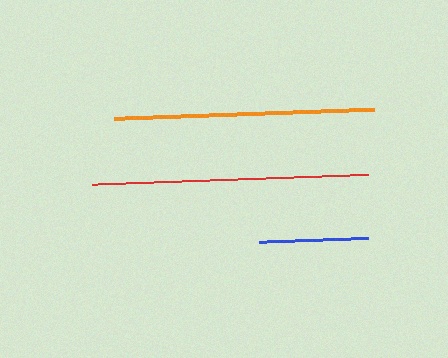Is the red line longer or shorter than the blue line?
The red line is longer than the blue line.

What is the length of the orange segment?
The orange segment is approximately 260 pixels long.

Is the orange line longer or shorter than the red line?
The red line is longer than the orange line.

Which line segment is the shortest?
The blue line is the shortest at approximately 109 pixels.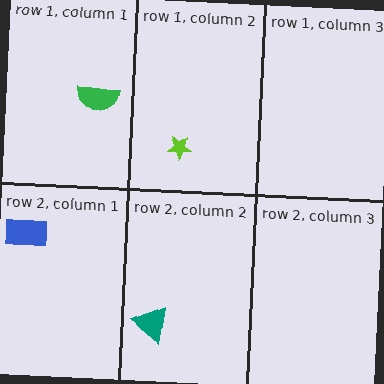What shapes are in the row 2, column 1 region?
The blue rectangle.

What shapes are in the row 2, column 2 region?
The teal triangle.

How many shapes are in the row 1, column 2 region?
1.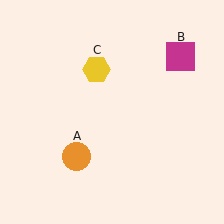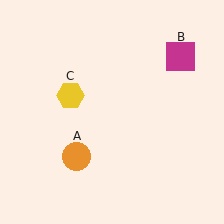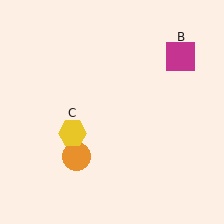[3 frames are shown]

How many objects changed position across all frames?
1 object changed position: yellow hexagon (object C).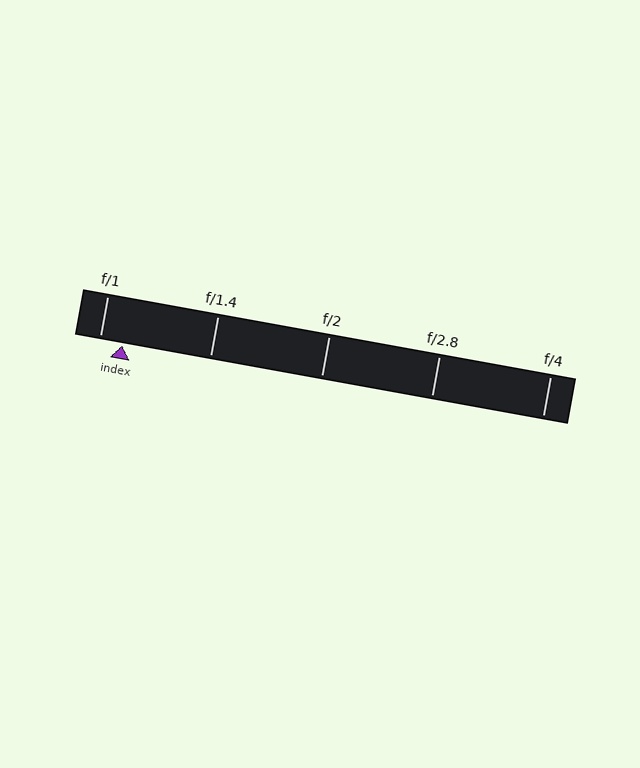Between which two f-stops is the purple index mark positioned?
The index mark is between f/1 and f/1.4.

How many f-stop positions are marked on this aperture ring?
There are 5 f-stop positions marked.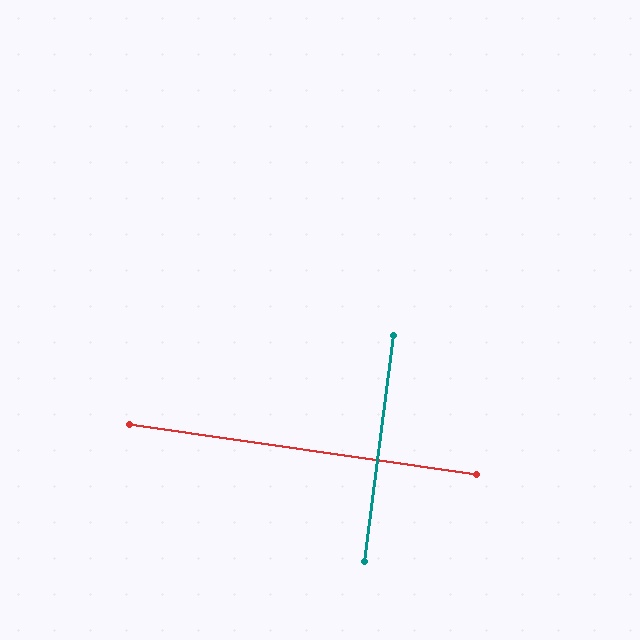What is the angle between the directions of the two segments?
Approximately 89 degrees.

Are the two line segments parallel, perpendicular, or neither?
Perpendicular — they meet at approximately 89°.